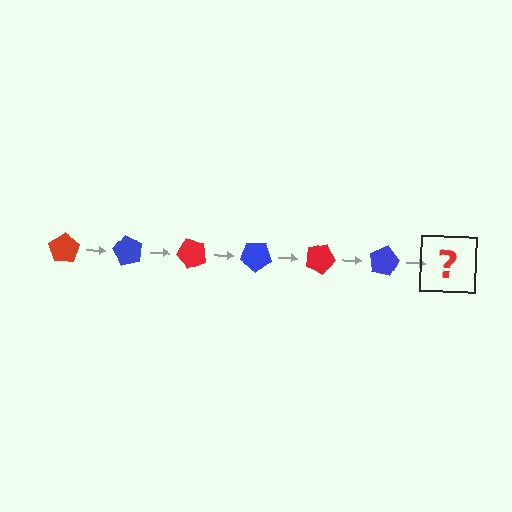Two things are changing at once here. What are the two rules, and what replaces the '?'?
The two rules are that it rotates 60 degrees each step and the color cycles through red and blue. The '?' should be a red pentagon, rotated 360 degrees from the start.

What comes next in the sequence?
The next element should be a red pentagon, rotated 360 degrees from the start.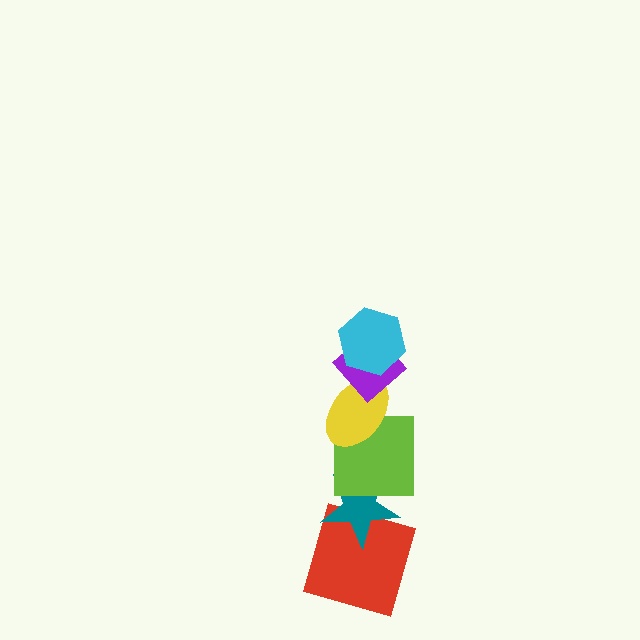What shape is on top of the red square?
The teal star is on top of the red square.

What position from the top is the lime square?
The lime square is 4th from the top.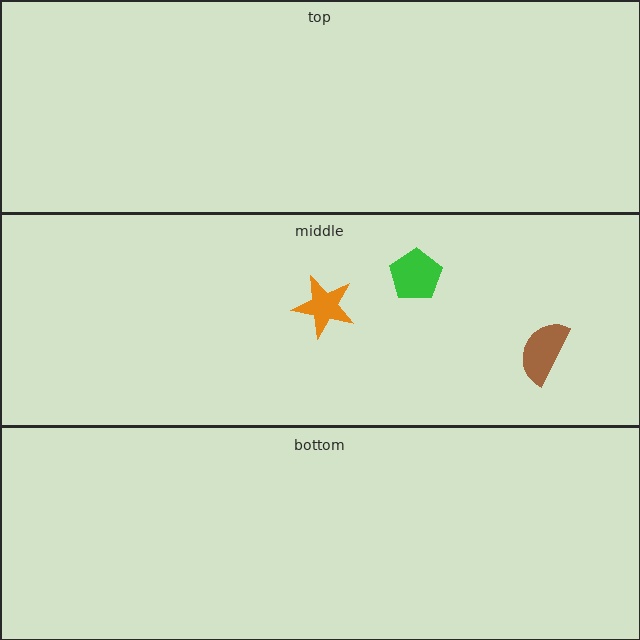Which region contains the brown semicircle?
The middle region.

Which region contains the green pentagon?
The middle region.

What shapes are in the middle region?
The green pentagon, the brown semicircle, the orange star.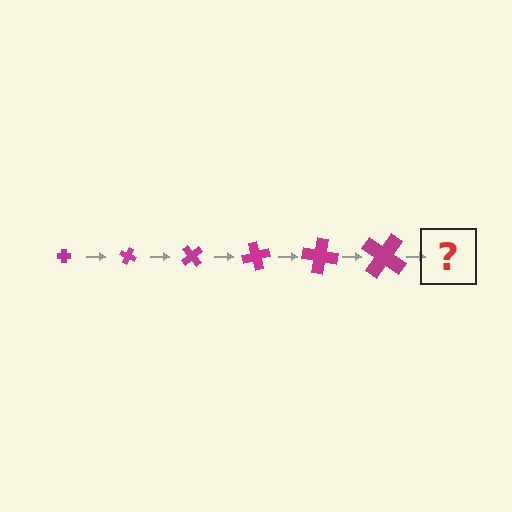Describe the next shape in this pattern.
It should be a cross, larger than the previous one and rotated 150 degrees from the start.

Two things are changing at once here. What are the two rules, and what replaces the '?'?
The two rules are that the cross grows larger each step and it rotates 25 degrees each step. The '?' should be a cross, larger than the previous one and rotated 150 degrees from the start.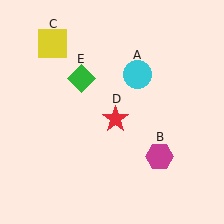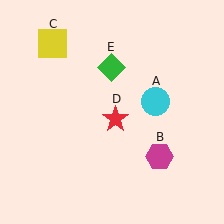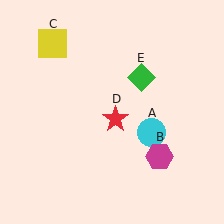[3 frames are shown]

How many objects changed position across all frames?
2 objects changed position: cyan circle (object A), green diamond (object E).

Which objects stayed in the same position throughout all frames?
Magenta hexagon (object B) and yellow square (object C) and red star (object D) remained stationary.